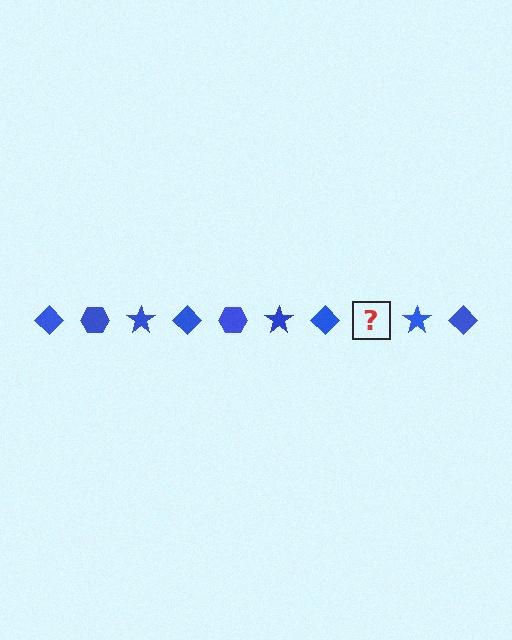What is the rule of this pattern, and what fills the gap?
The rule is that the pattern cycles through diamond, hexagon, star shapes in blue. The gap should be filled with a blue hexagon.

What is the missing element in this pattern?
The missing element is a blue hexagon.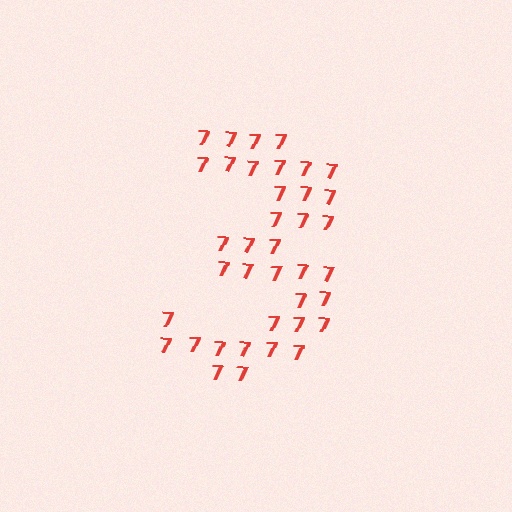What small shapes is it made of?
It is made of small digit 7's.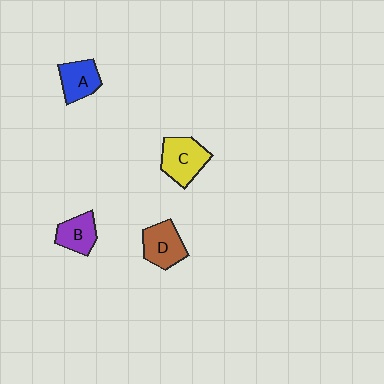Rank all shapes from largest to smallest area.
From largest to smallest: C (yellow), D (brown), A (blue), B (purple).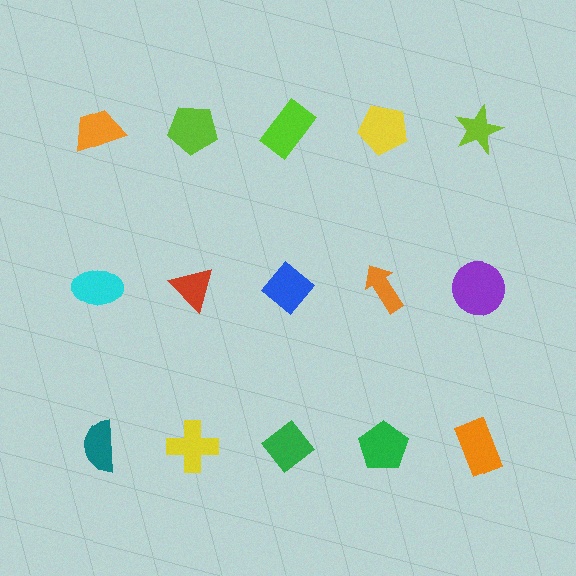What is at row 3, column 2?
A yellow cross.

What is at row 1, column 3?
A lime rectangle.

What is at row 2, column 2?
A red triangle.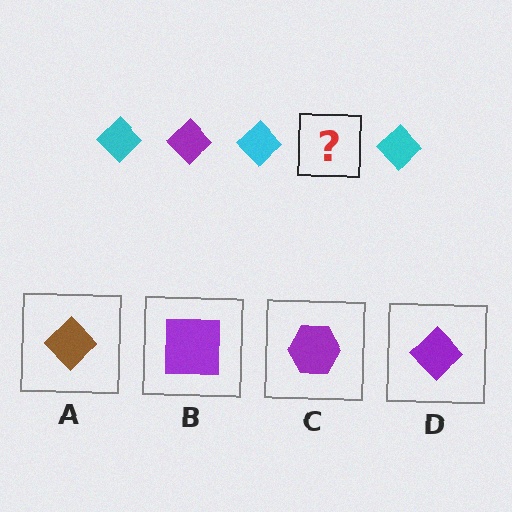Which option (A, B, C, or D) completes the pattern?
D.